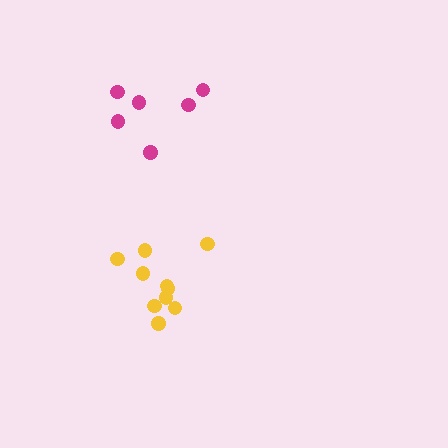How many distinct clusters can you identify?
There are 2 distinct clusters.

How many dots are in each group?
Group 1: 6 dots, Group 2: 10 dots (16 total).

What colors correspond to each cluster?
The clusters are colored: magenta, yellow.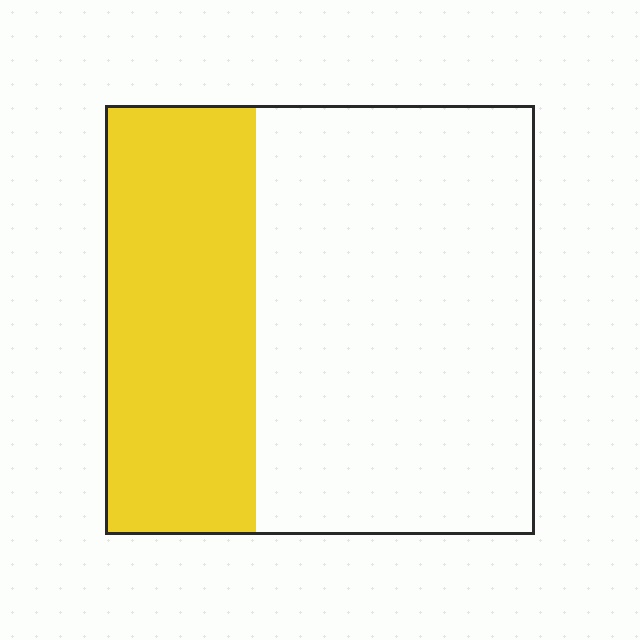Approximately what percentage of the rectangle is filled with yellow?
Approximately 35%.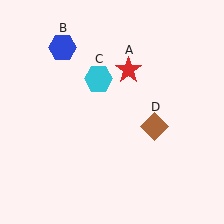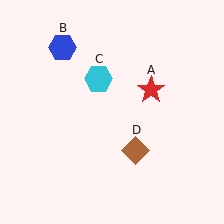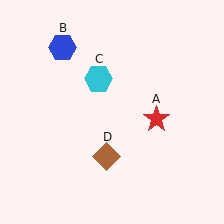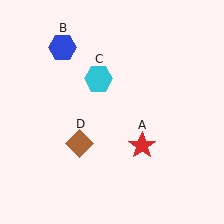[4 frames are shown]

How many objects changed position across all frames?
2 objects changed position: red star (object A), brown diamond (object D).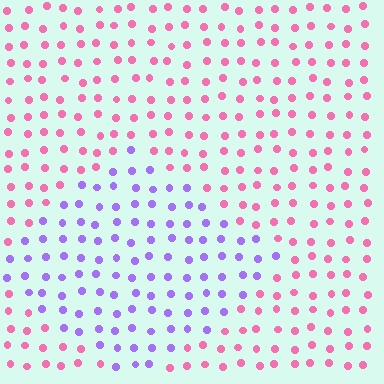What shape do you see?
I see a diamond.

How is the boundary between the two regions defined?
The boundary is defined purely by a slight shift in hue (about 67 degrees). Spacing, size, and orientation are identical on both sides.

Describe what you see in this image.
The image is filled with small pink elements in a uniform arrangement. A diamond-shaped region is visible where the elements are tinted to a slightly different hue, forming a subtle color boundary.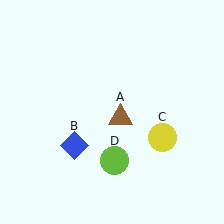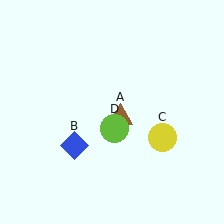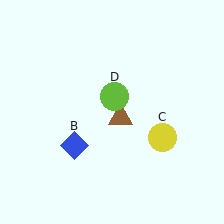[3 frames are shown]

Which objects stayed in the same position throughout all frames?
Brown triangle (object A) and blue diamond (object B) and yellow circle (object C) remained stationary.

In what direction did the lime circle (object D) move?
The lime circle (object D) moved up.